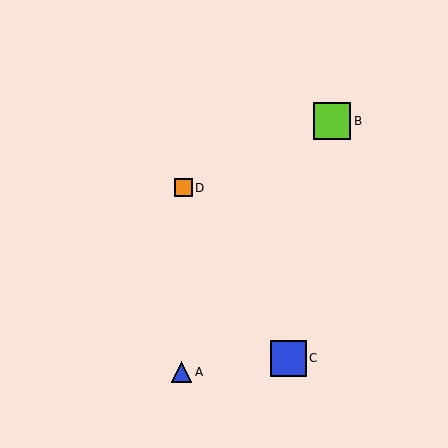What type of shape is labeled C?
Shape C is a blue square.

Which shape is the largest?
The lime square (labeled B) is the largest.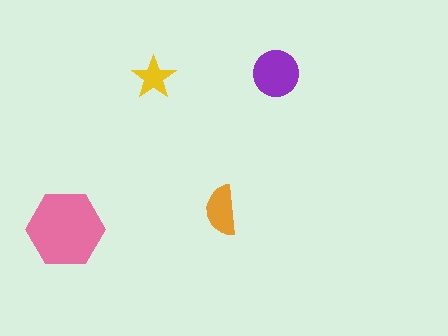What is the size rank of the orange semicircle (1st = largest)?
3rd.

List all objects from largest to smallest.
The pink hexagon, the purple circle, the orange semicircle, the yellow star.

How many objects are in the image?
There are 4 objects in the image.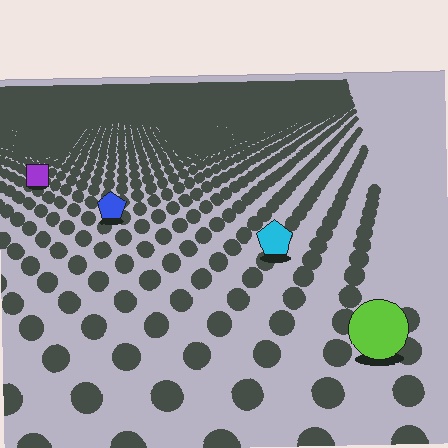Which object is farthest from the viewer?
The purple square is farthest from the viewer. It appears smaller and the ground texture around it is denser.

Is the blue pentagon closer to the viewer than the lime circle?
No. The lime circle is closer — you can tell from the texture gradient: the ground texture is coarser near it.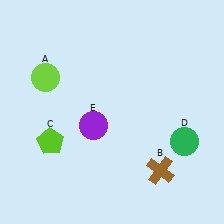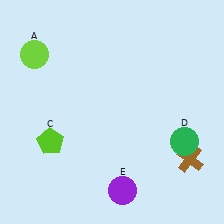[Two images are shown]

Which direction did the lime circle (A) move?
The lime circle (A) moved up.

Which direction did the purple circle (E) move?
The purple circle (E) moved down.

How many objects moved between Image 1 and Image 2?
3 objects moved between the two images.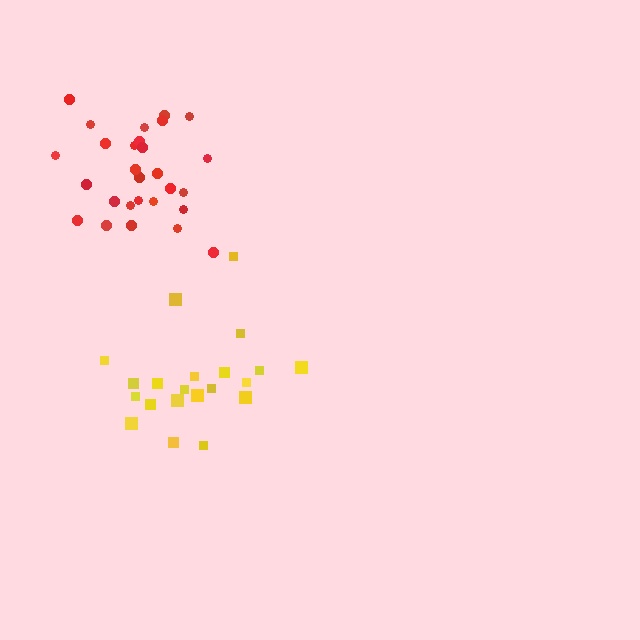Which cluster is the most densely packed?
Red.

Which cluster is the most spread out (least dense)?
Yellow.